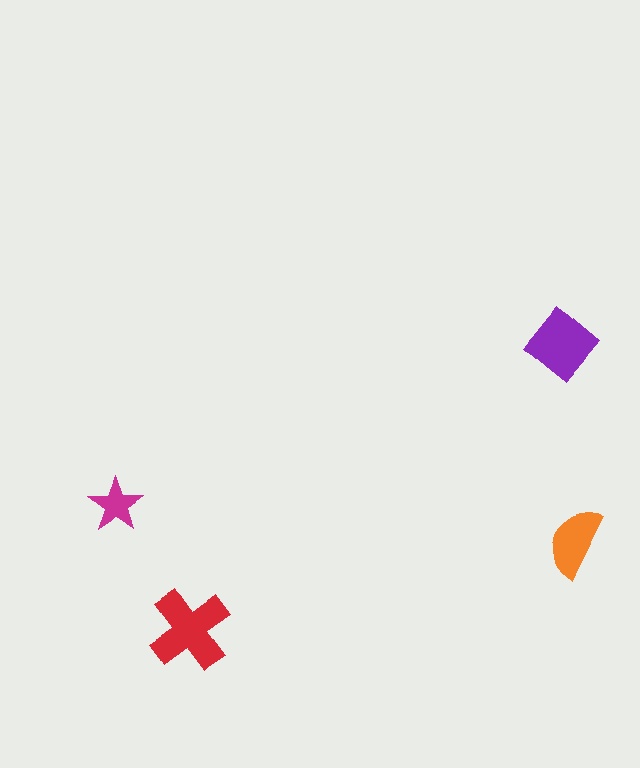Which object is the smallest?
The magenta star.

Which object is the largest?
The red cross.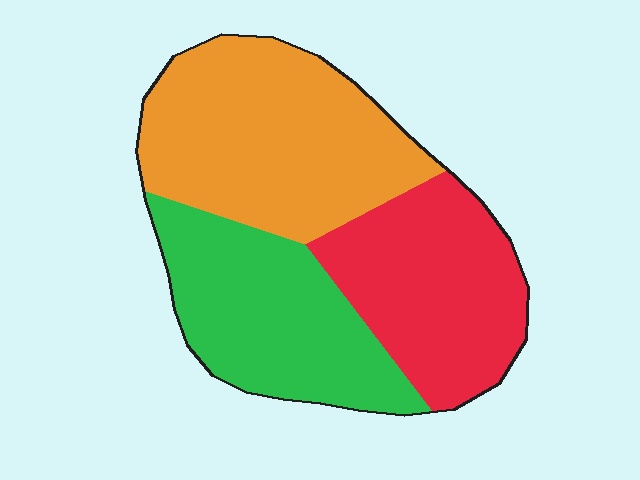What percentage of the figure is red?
Red takes up about one third (1/3) of the figure.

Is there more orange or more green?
Orange.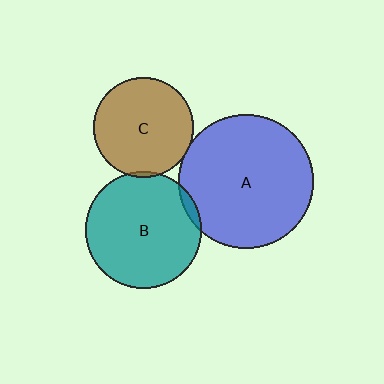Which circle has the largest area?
Circle A (blue).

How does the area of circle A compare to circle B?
Approximately 1.3 times.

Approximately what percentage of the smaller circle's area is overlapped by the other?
Approximately 5%.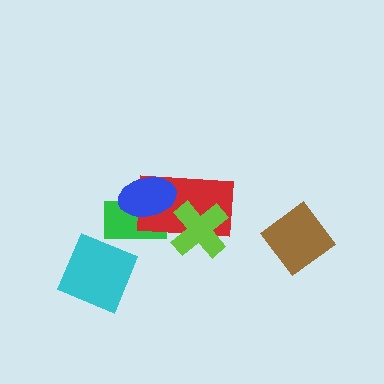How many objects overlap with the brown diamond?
0 objects overlap with the brown diamond.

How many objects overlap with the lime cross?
1 object overlaps with the lime cross.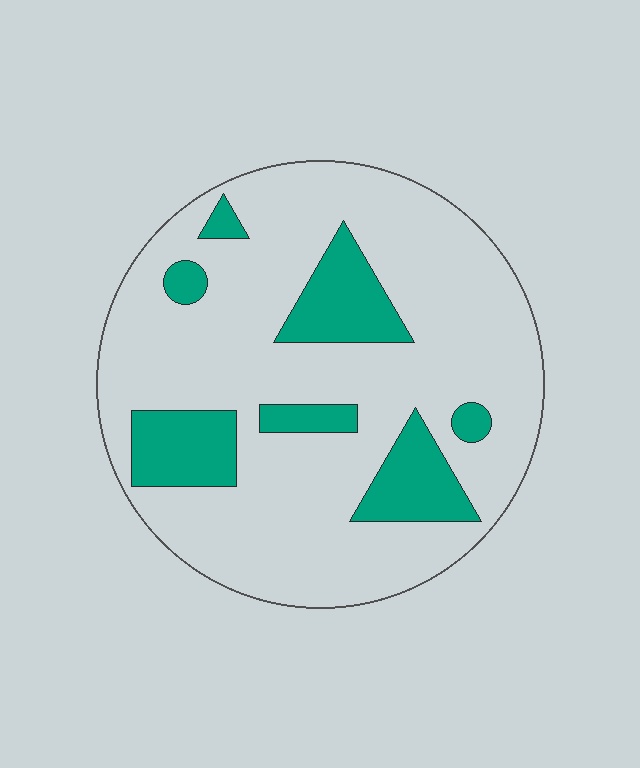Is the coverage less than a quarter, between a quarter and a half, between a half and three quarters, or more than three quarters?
Less than a quarter.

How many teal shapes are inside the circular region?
7.